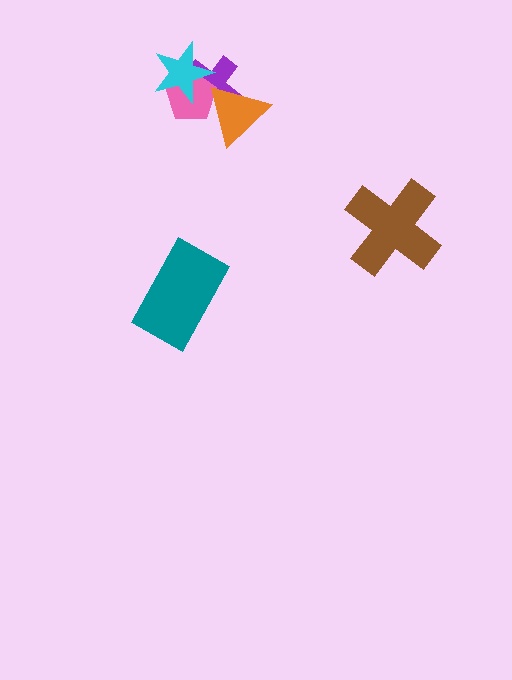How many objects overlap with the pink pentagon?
3 objects overlap with the pink pentagon.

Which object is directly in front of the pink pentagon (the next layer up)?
The cyan star is directly in front of the pink pentagon.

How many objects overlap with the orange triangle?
2 objects overlap with the orange triangle.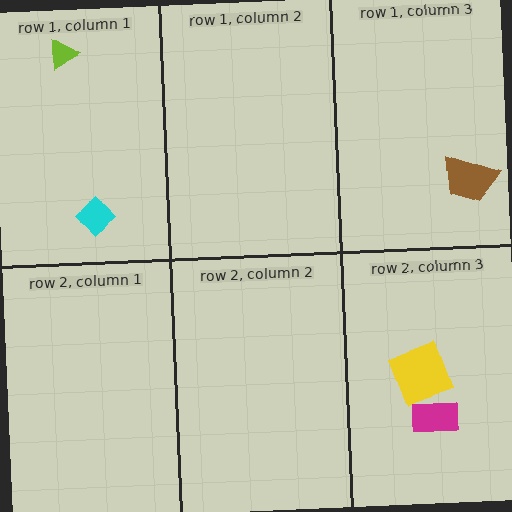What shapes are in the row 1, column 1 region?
The lime triangle, the cyan diamond.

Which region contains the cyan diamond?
The row 1, column 1 region.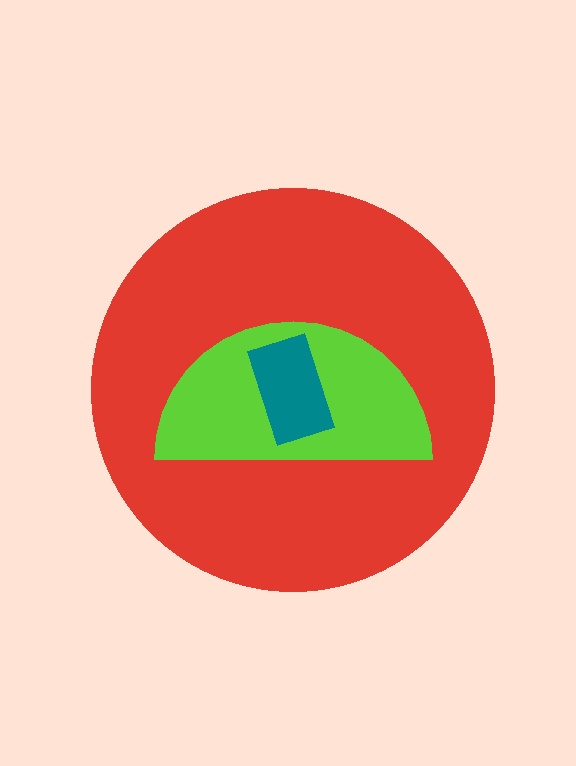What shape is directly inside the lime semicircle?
The teal rectangle.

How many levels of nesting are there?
3.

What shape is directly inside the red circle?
The lime semicircle.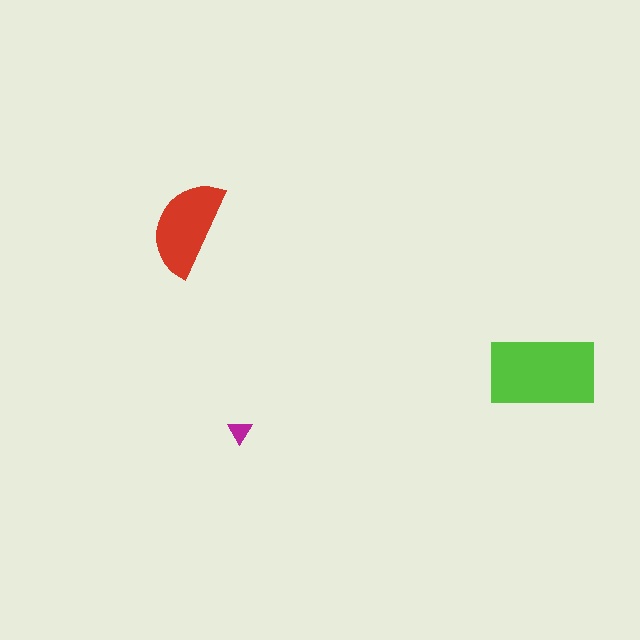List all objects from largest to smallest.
The lime rectangle, the red semicircle, the magenta triangle.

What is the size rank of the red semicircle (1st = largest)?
2nd.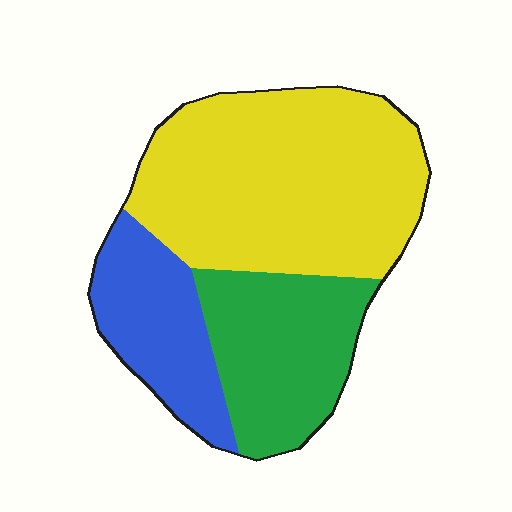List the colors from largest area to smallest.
From largest to smallest: yellow, green, blue.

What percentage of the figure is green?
Green covers roughly 25% of the figure.